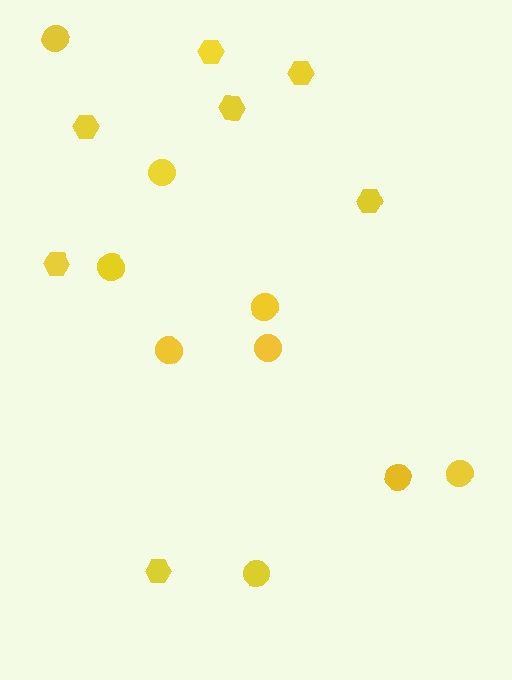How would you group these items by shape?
There are 2 groups: one group of hexagons (7) and one group of circles (9).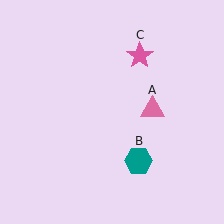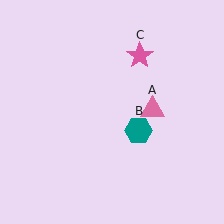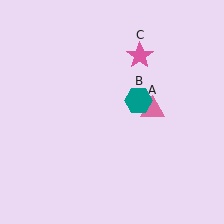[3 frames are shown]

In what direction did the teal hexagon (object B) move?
The teal hexagon (object B) moved up.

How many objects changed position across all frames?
1 object changed position: teal hexagon (object B).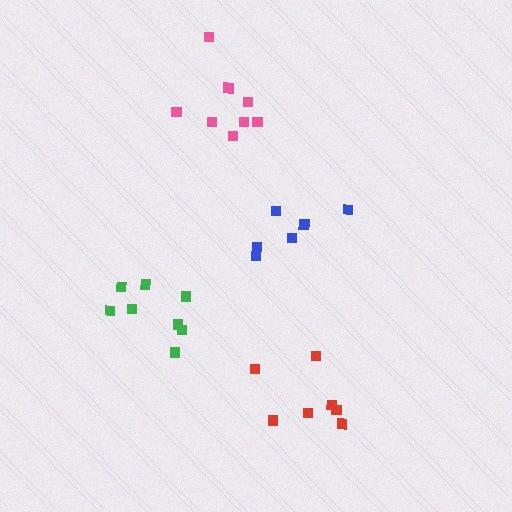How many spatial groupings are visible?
There are 4 spatial groupings.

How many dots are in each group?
Group 1: 8 dots, Group 2: 6 dots, Group 3: 7 dots, Group 4: 8 dots (29 total).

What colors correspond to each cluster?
The clusters are colored: pink, blue, red, green.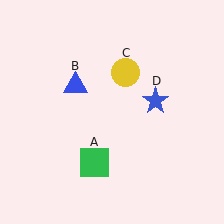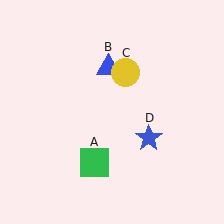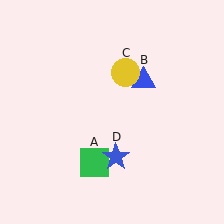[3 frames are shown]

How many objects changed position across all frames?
2 objects changed position: blue triangle (object B), blue star (object D).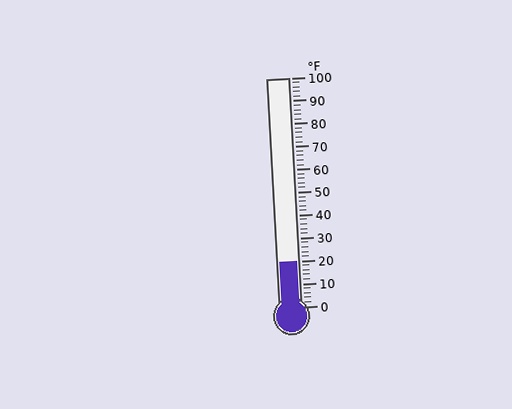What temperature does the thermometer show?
The thermometer shows approximately 20°F.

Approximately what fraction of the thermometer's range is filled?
The thermometer is filled to approximately 20% of its range.